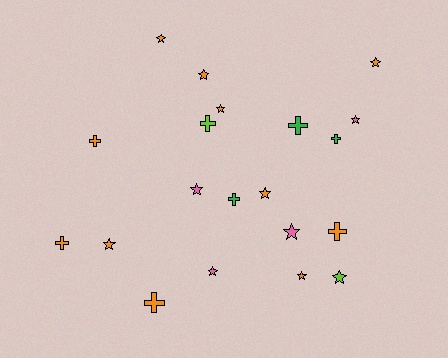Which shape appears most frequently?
Star, with 12 objects.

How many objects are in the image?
There are 20 objects.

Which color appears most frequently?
Orange, with 11 objects.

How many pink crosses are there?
There are no pink crosses.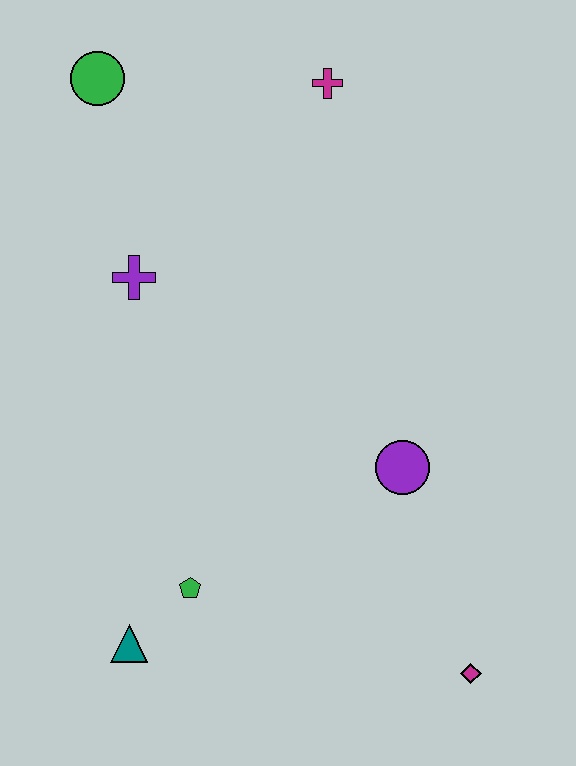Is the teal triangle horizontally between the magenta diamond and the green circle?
Yes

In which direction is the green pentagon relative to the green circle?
The green pentagon is below the green circle.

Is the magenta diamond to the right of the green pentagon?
Yes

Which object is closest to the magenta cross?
The green circle is closest to the magenta cross.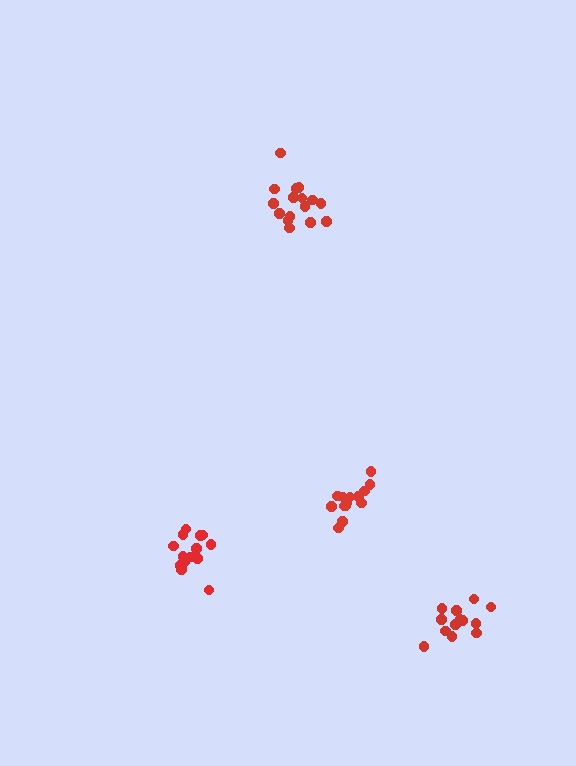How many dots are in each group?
Group 1: 16 dots, Group 2: 14 dots, Group 3: 13 dots, Group 4: 15 dots (58 total).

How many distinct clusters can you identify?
There are 4 distinct clusters.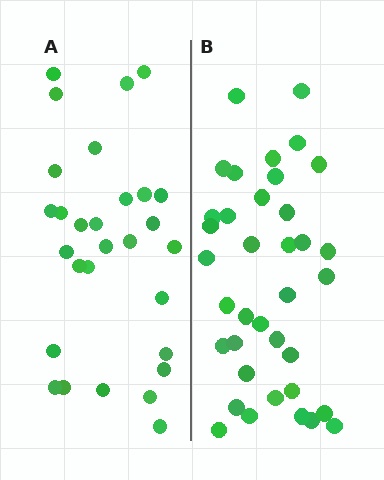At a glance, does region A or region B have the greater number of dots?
Region B (the right region) has more dots.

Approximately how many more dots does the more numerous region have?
Region B has roughly 8 or so more dots than region A.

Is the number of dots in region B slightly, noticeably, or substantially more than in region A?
Region B has noticeably more, but not dramatically so. The ratio is roughly 1.3 to 1.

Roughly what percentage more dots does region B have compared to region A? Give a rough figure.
About 30% more.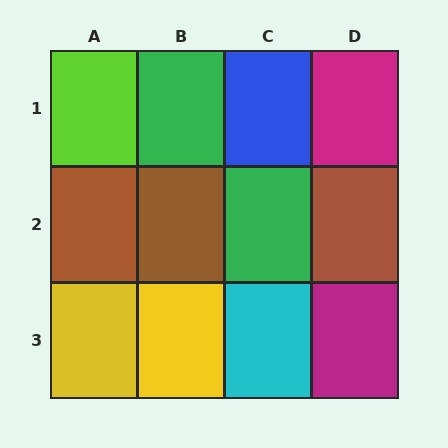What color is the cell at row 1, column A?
Lime.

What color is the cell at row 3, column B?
Yellow.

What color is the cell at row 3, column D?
Magenta.